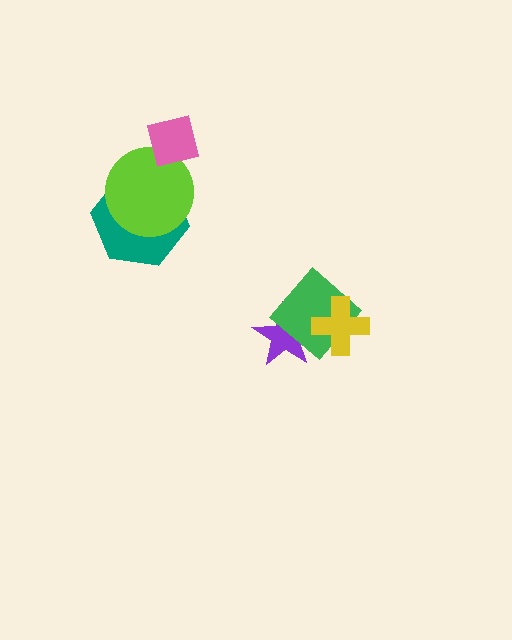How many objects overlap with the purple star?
2 objects overlap with the purple star.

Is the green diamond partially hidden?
Yes, it is partially covered by another shape.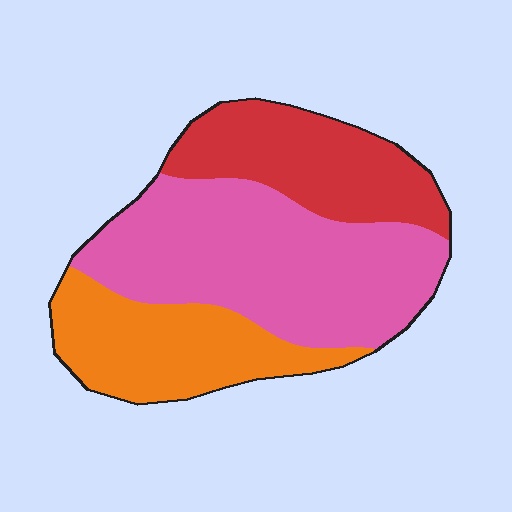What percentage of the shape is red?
Red covers around 25% of the shape.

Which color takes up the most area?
Pink, at roughly 50%.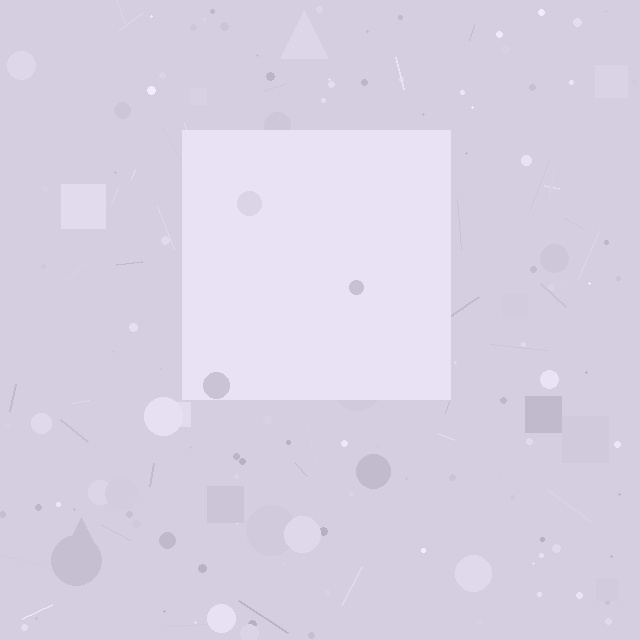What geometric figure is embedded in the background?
A square is embedded in the background.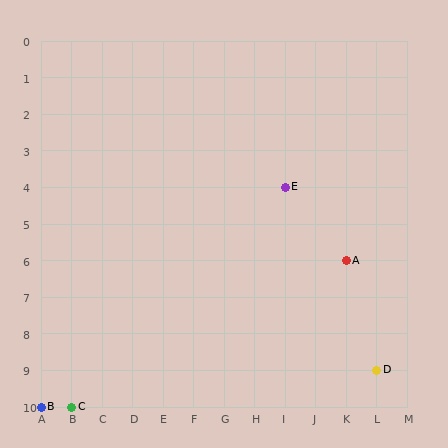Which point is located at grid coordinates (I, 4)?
Point E is at (I, 4).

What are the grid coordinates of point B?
Point B is at grid coordinates (A, 10).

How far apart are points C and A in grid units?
Points C and A are 9 columns and 4 rows apart (about 9.8 grid units diagonally).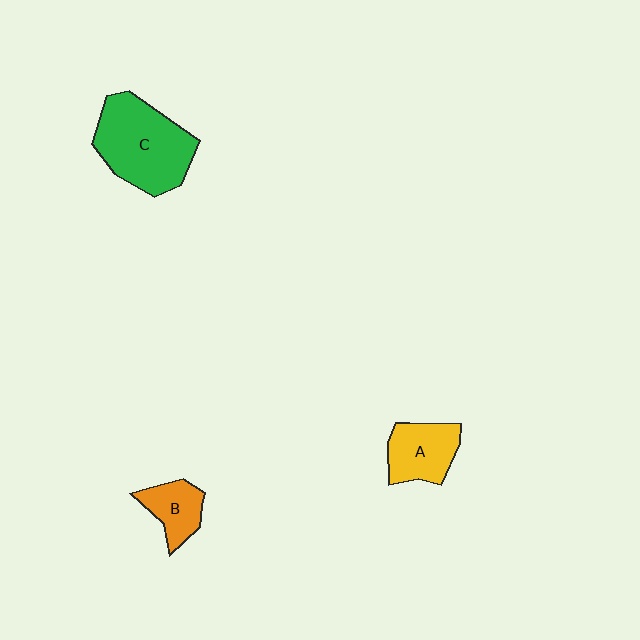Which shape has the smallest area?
Shape B (orange).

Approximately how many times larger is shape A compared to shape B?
Approximately 1.3 times.